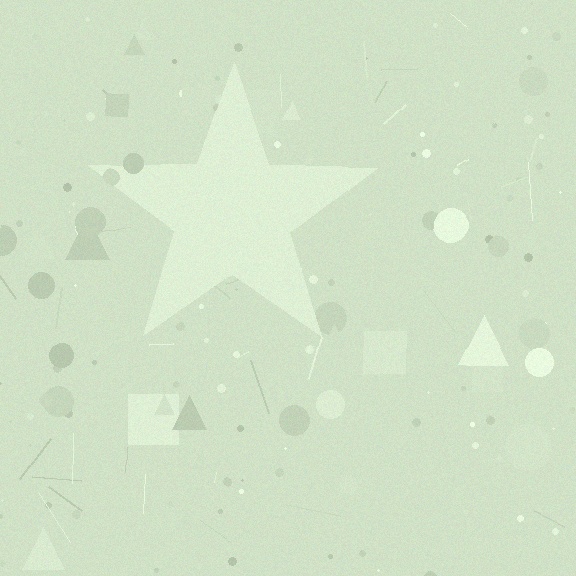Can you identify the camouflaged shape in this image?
The camouflaged shape is a star.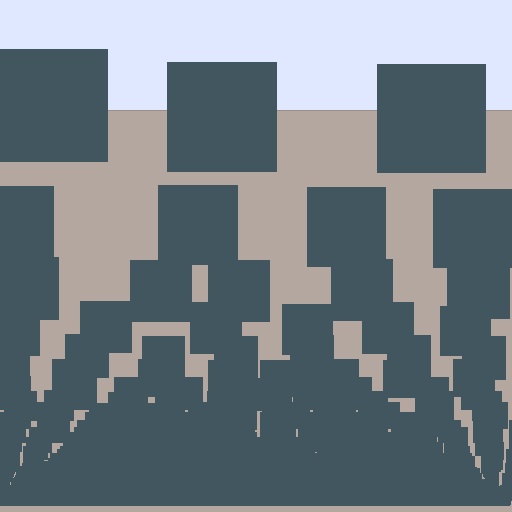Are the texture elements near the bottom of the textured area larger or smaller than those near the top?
Smaller. The gradient is inverted — elements near the bottom are smaller and denser.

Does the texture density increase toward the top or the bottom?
Density increases toward the bottom.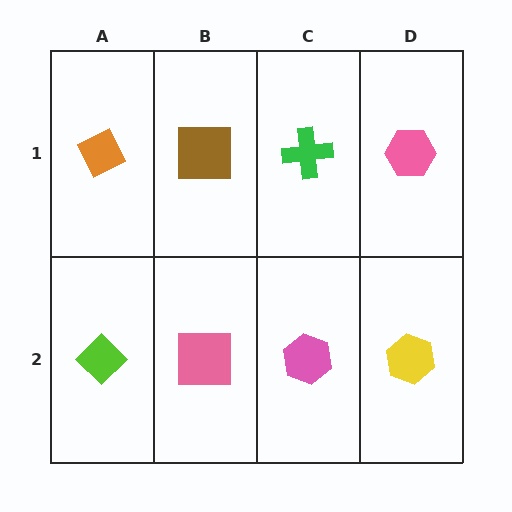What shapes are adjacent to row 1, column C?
A pink hexagon (row 2, column C), a brown square (row 1, column B), a pink hexagon (row 1, column D).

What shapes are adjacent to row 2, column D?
A pink hexagon (row 1, column D), a pink hexagon (row 2, column C).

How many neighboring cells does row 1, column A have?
2.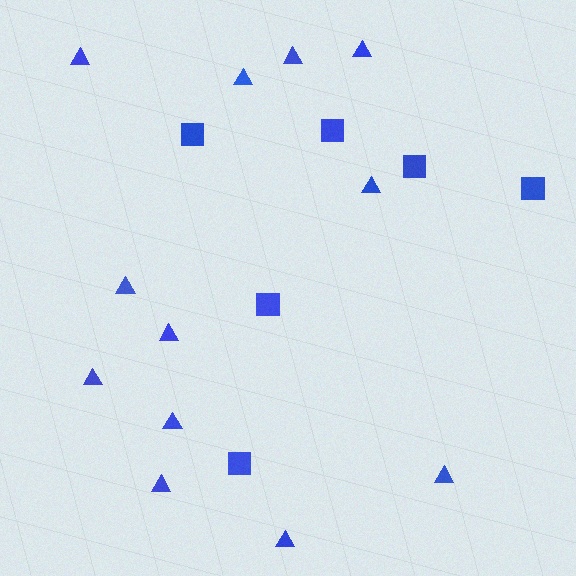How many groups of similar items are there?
There are 2 groups: one group of squares (6) and one group of triangles (12).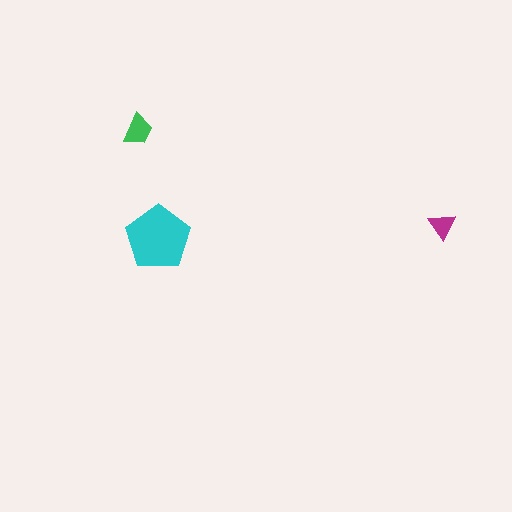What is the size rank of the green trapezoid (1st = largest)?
2nd.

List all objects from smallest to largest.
The magenta triangle, the green trapezoid, the cyan pentagon.